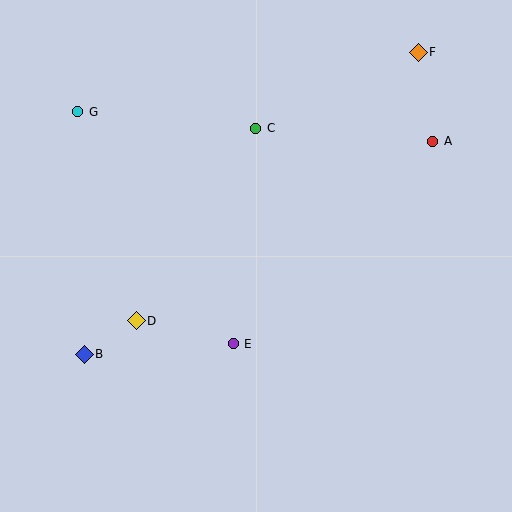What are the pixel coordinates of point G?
Point G is at (78, 112).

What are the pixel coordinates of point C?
Point C is at (256, 128).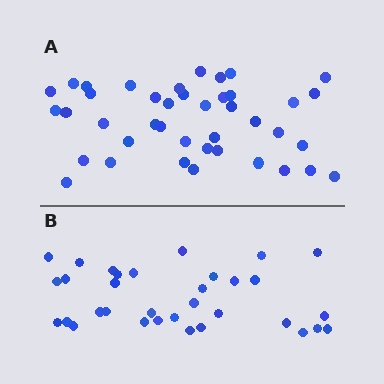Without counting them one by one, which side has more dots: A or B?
Region A (the top region) has more dots.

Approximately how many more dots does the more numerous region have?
Region A has roughly 8 or so more dots than region B.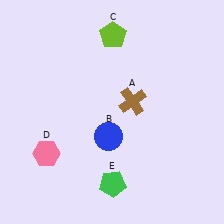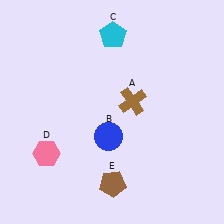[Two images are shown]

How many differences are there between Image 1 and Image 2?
There are 2 differences between the two images.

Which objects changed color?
C changed from lime to cyan. E changed from green to brown.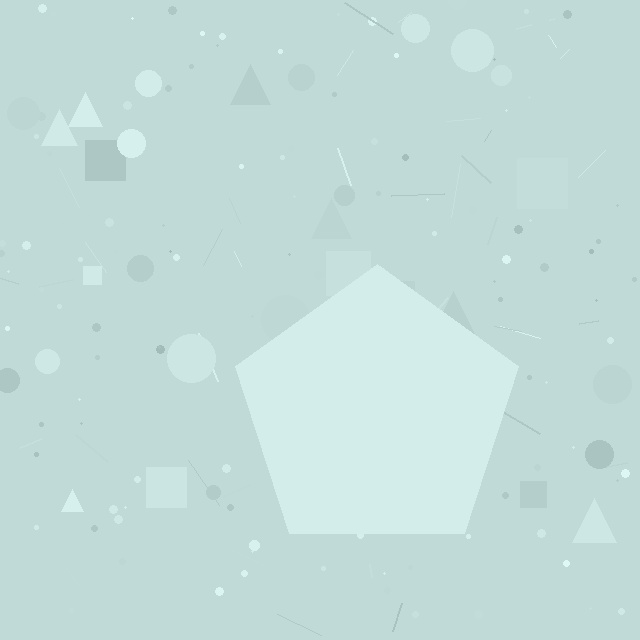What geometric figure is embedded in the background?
A pentagon is embedded in the background.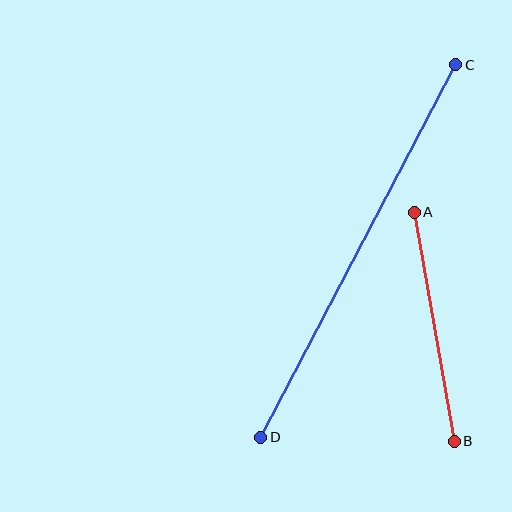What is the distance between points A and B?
The distance is approximately 232 pixels.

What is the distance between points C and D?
The distance is approximately 420 pixels.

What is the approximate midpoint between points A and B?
The midpoint is at approximately (434, 327) pixels.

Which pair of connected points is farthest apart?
Points C and D are farthest apart.